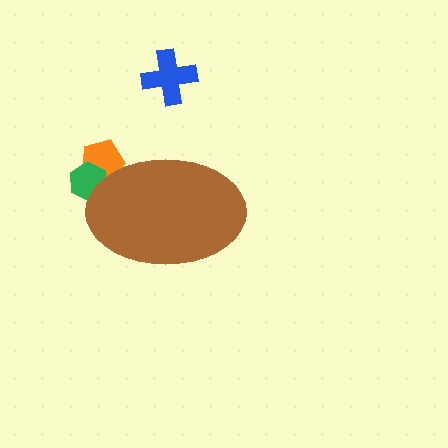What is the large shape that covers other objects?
A brown ellipse.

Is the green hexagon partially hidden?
Yes, the green hexagon is partially hidden behind the brown ellipse.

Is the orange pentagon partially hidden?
Yes, the orange pentagon is partially hidden behind the brown ellipse.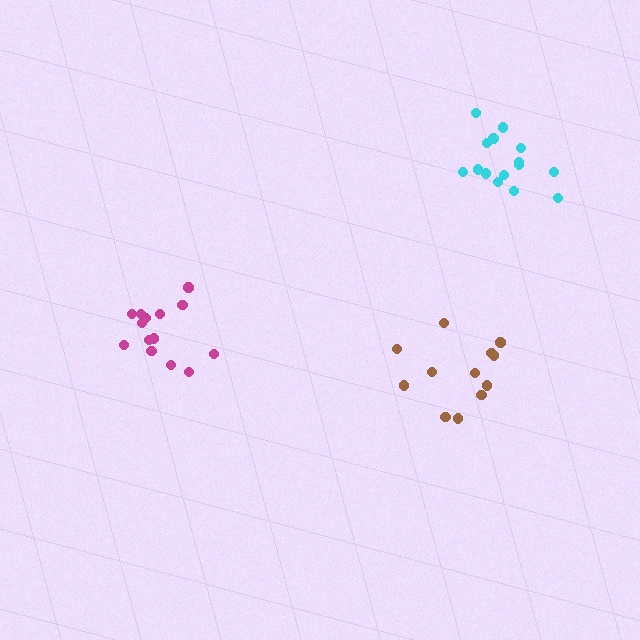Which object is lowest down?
The brown cluster is bottommost.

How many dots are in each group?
Group 1: 12 dots, Group 2: 14 dots, Group 3: 15 dots (41 total).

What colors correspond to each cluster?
The clusters are colored: brown, magenta, cyan.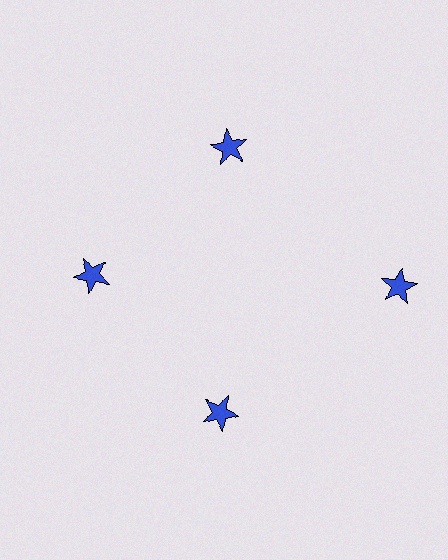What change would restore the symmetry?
The symmetry would be restored by moving it inward, back onto the ring so that all 4 stars sit at equal angles and equal distance from the center.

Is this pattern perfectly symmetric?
No. The 4 blue stars are arranged in a ring, but one element near the 3 o'clock position is pushed outward from the center, breaking the 4-fold rotational symmetry.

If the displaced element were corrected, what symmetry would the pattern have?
It would have 4-fold rotational symmetry — the pattern would map onto itself every 90 degrees.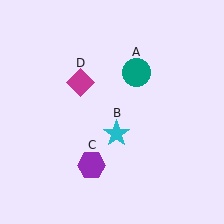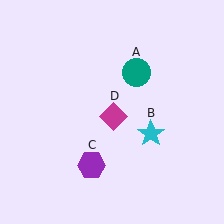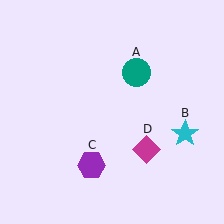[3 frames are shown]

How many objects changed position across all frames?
2 objects changed position: cyan star (object B), magenta diamond (object D).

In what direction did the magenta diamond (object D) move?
The magenta diamond (object D) moved down and to the right.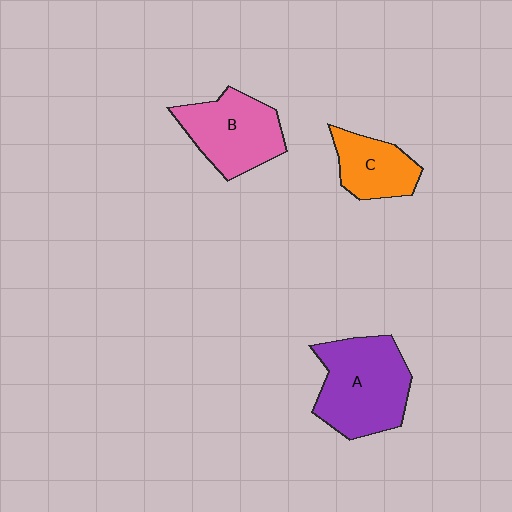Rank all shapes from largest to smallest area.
From largest to smallest: A (purple), B (pink), C (orange).